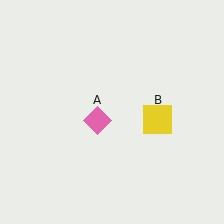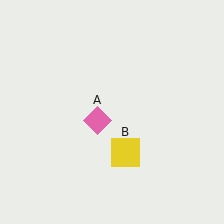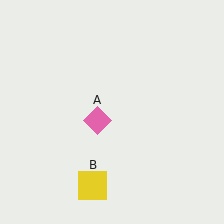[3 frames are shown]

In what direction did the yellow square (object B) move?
The yellow square (object B) moved down and to the left.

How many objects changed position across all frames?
1 object changed position: yellow square (object B).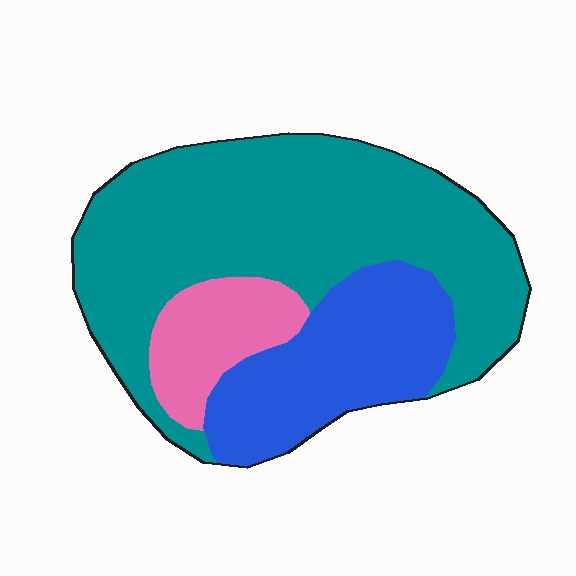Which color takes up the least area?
Pink, at roughly 15%.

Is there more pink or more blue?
Blue.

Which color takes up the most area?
Teal, at roughly 60%.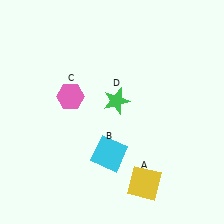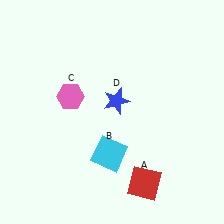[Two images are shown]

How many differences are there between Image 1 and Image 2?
There are 2 differences between the two images.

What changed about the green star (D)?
In Image 1, D is green. In Image 2, it changed to blue.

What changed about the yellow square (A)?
In Image 1, A is yellow. In Image 2, it changed to red.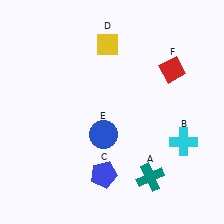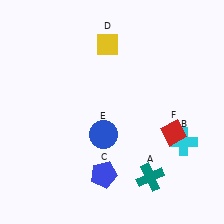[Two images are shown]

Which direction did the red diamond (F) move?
The red diamond (F) moved down.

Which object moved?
The red diamond (F) moved down.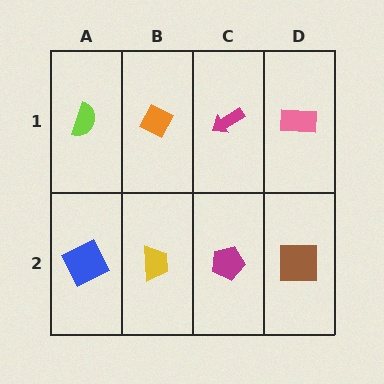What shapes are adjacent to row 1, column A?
A blue square (row 2, column A), an orange diamond (row 1, column B).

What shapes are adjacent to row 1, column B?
A yellow trapezoid (row 2, column B), a lime semicircle (row 1, column A), a magenta arrow (row 1, column C).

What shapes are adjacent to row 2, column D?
A pink rectangle (row 1, column D), a magenta pentagon (row 2, column C).